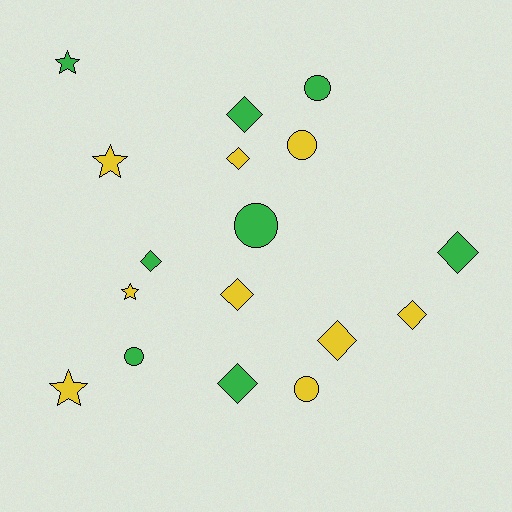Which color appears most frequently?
Yellow, with 9 objects.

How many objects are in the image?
There are 17 objects.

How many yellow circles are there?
There are 2 yellow circles.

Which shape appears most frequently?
Diamond, with 8 objects.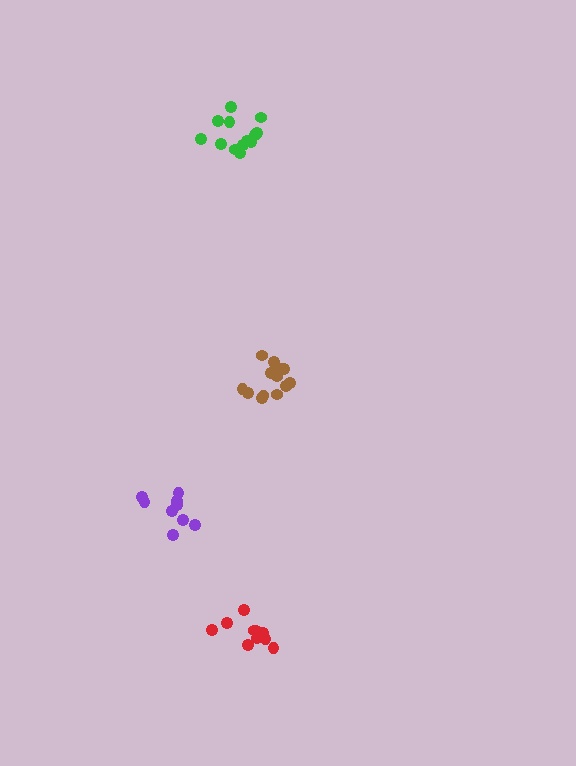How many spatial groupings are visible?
There are 4 spatial groupings.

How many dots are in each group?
Group 1: 10 dots, Group 2: 14 dots, Group 3: 13 dots, Group 4: 9 dots (46 total).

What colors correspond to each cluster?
The clusters are colored: red, brown, green, purple.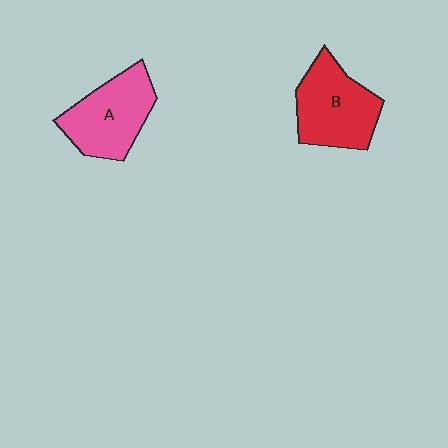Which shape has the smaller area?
Shape A (pink).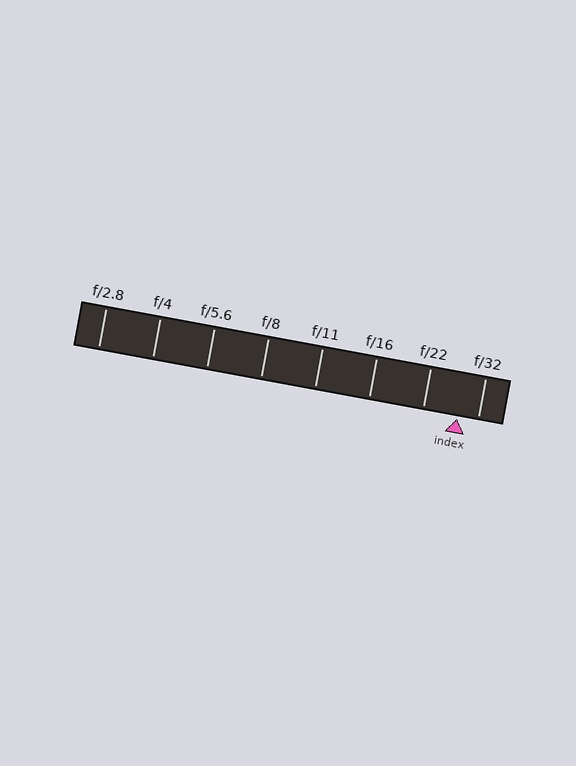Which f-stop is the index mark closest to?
The index mark is closest to f/32.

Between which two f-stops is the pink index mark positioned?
The index mark is between f/22 and f/32.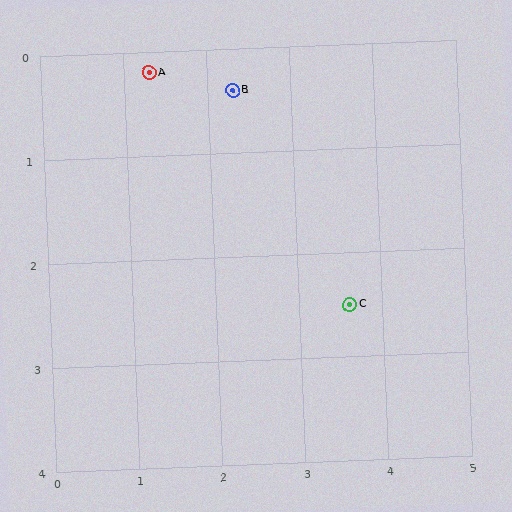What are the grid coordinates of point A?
Point A is at approximately (1.3, 0.2).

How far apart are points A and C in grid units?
Points A and C are about 3.3 grid units apart.